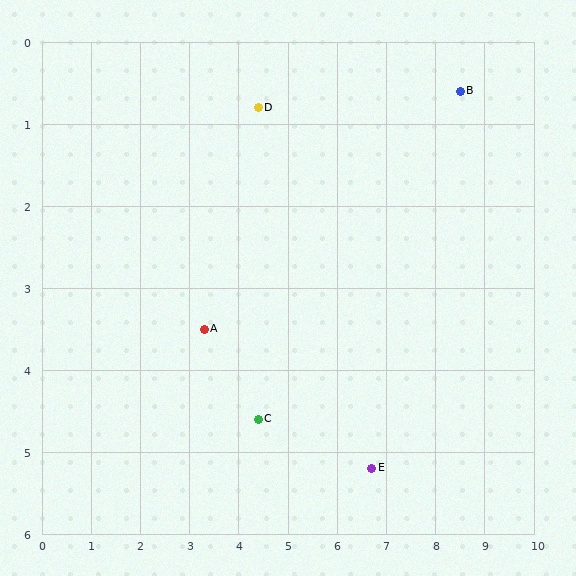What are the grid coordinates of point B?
Point B is at approximately (8.5, 0.6).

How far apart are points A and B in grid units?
Points A and B are about 6.0 grid units apart.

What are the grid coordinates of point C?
Point C is at approximately (4.4, 4.6).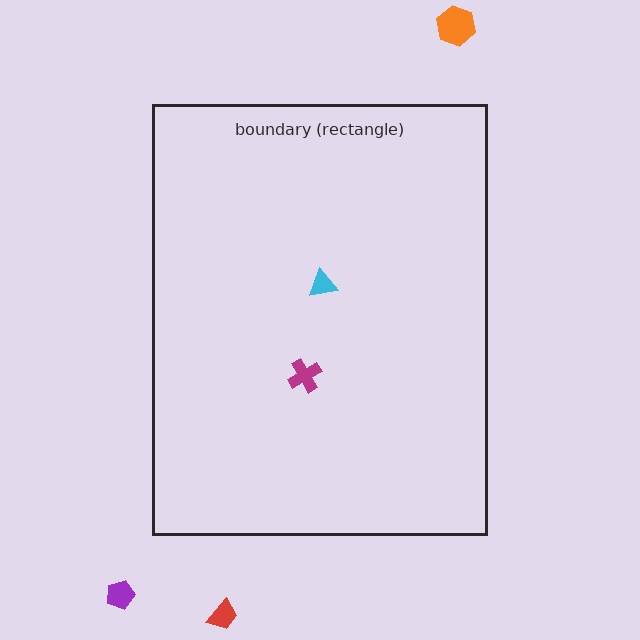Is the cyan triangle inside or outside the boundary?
Inside.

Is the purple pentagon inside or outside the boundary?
Outside.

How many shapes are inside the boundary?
2 inside, 3 outside.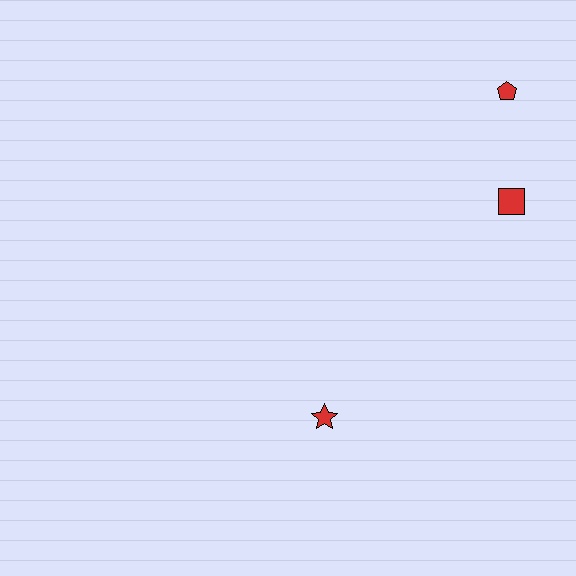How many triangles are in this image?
There are no triangles.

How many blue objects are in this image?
There are no blue objects.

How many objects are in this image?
There are 3 objects.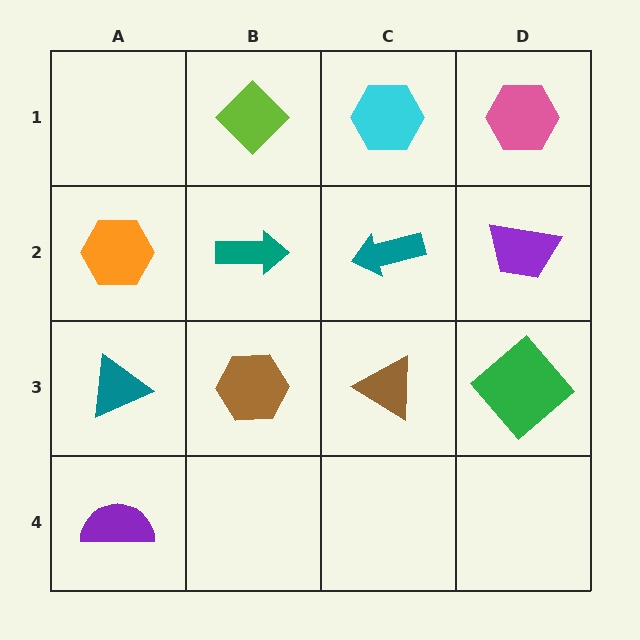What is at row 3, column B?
A brown hexagon.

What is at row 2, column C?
A teal arrow.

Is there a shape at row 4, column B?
No, that cell is empty.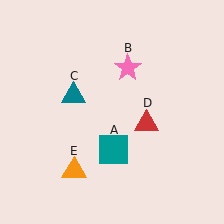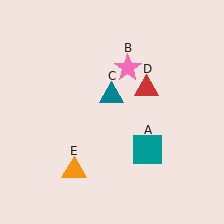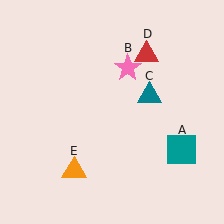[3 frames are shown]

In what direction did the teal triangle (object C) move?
The teal triangle (object C) moved right.